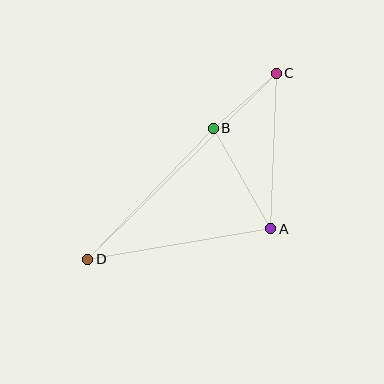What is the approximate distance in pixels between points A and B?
The distance between A and B is approximately 116 pixels.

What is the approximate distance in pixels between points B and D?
The distance between B and D is approximately 181 pixels.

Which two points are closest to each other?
Points B and C are closest to each other.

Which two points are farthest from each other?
Points C and D are farthest from each other.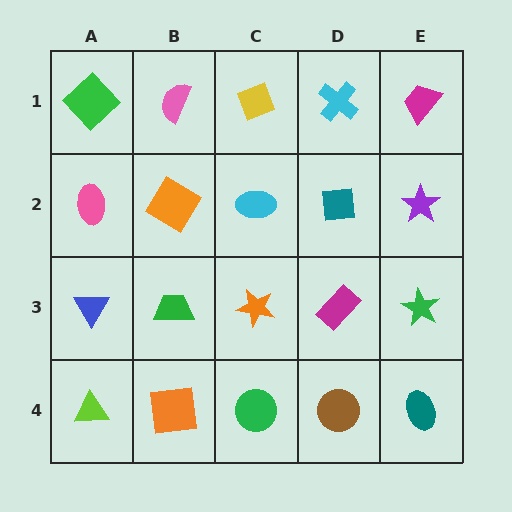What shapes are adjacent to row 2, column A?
A green diamond (row 1, column A), a blue triangle (row 3, column A), an orange diamond (row 2, column B).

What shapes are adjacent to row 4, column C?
An orange star (row 3, column C), an orange square (row 4, column B), a brown circle (row 4, column D).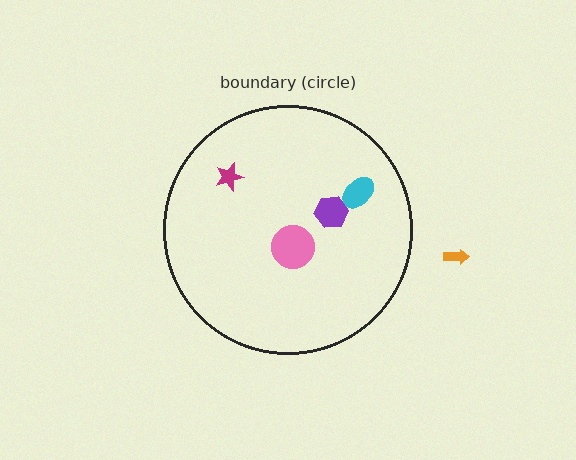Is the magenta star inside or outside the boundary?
Inside.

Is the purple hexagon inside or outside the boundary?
Inside.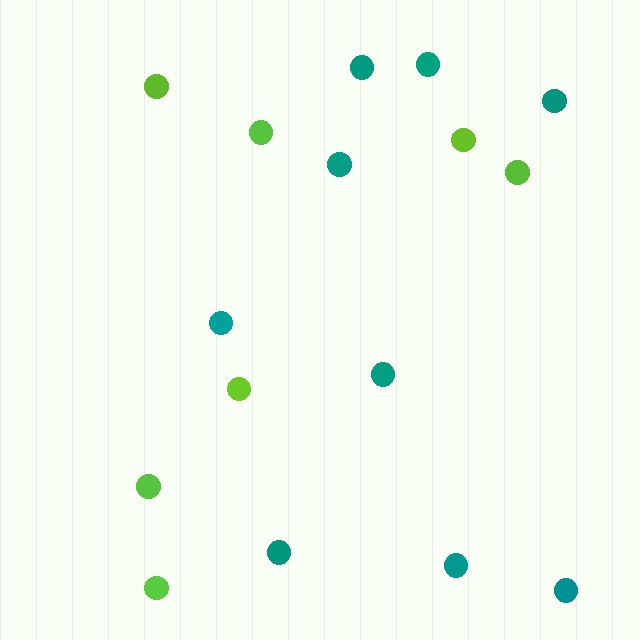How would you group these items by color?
There are 2 groups: one group of lime circles (7) and one group of teal circles (9).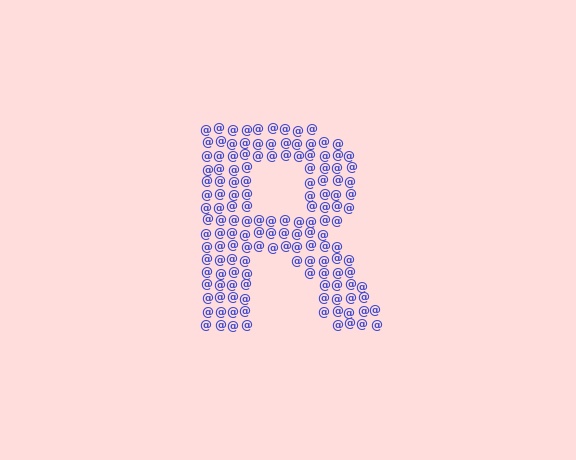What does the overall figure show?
The overall figure shows the letter R.